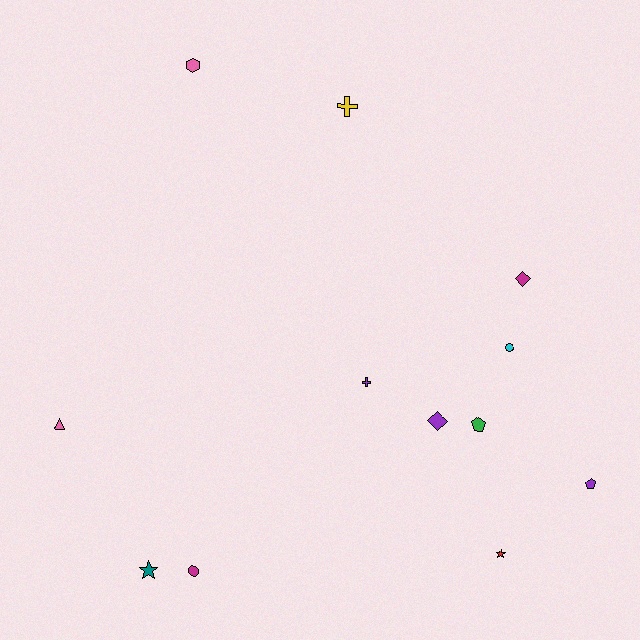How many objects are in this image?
There are 12 objects.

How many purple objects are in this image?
There are 3 purple objects.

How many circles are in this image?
There are 2 circles.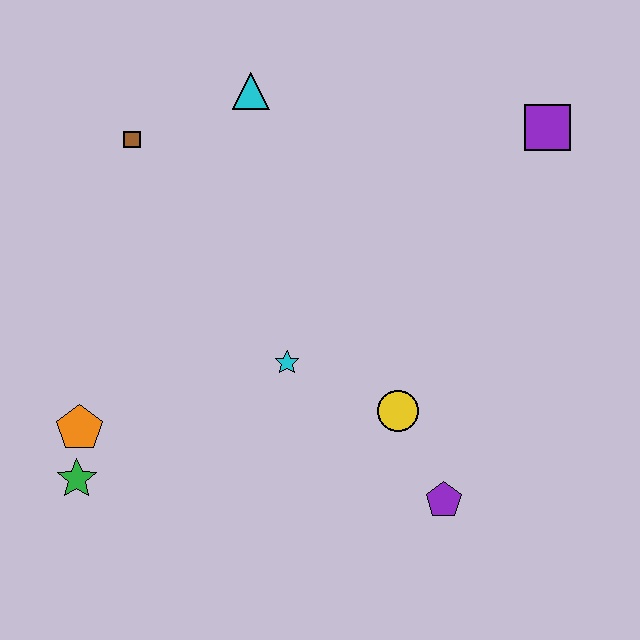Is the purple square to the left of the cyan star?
No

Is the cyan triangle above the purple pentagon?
Yes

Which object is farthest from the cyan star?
The purple square is farthest from the cyan star.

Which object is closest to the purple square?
The cyan triangle is closest to the purple square.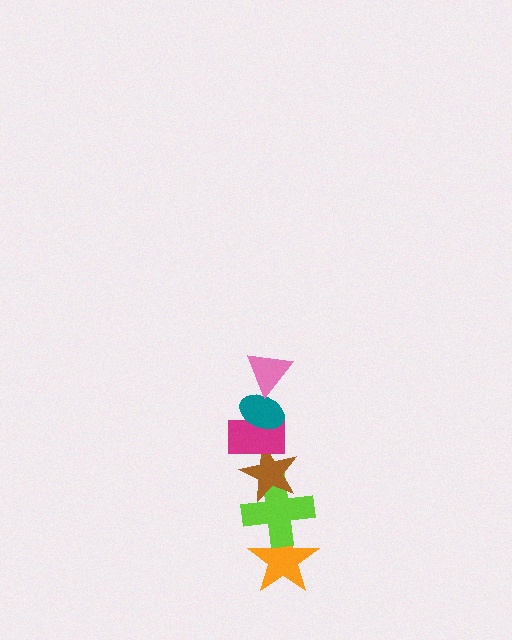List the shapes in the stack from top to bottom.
From top to bottom: the pink triangle, the teal ellipse, the magenta rectangle, the brown star, the lime cross, the orange star.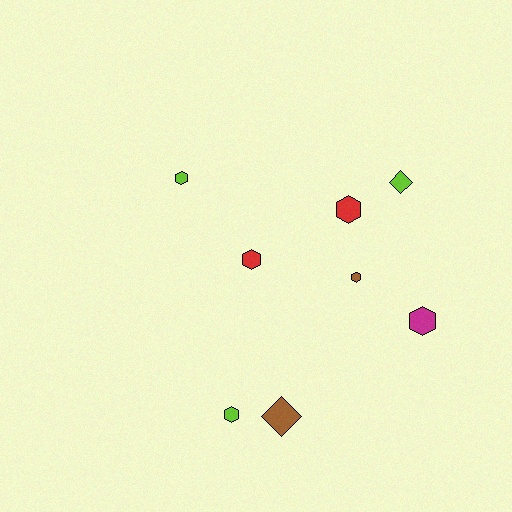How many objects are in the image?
There are 8 objects.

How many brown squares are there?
There are no brown squares.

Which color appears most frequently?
Lime, with 3 objects.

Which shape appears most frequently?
Hexagon, with 6 objects.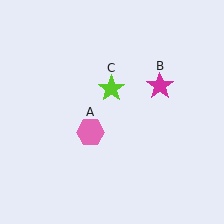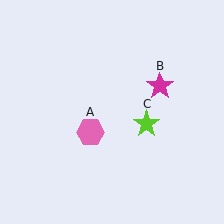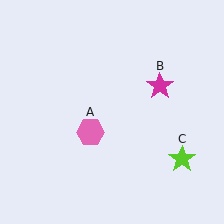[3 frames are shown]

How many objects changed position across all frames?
1 object changed position: lime star (object C).